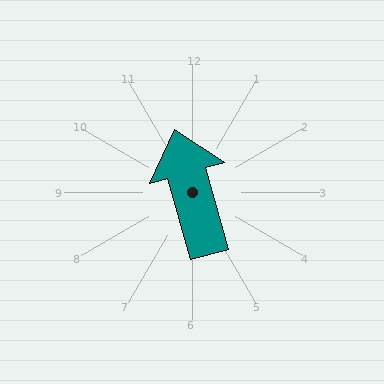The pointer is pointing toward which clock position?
Roughly 11 o'clock.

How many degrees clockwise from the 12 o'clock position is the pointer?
Approximately 344 degrees.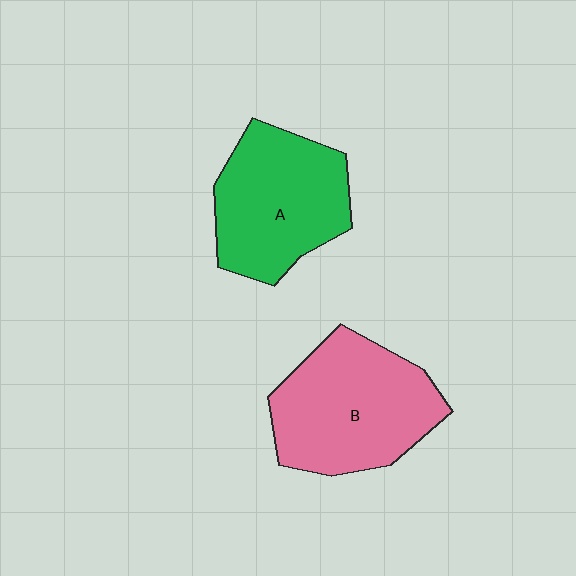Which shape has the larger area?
Shape B (pink).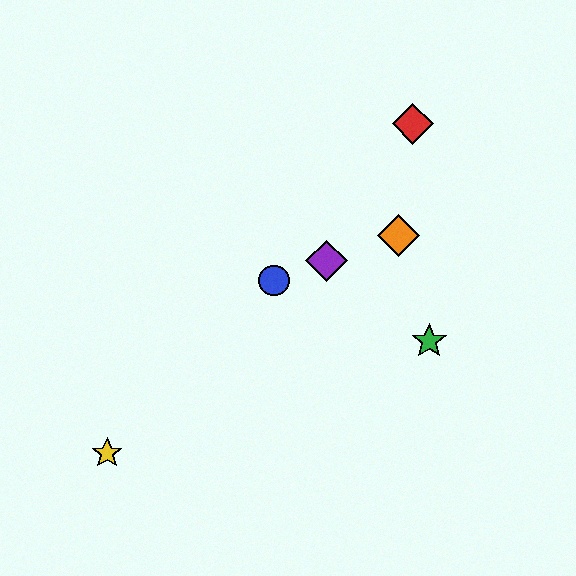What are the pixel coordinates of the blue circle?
The blue circle is at (274, 280).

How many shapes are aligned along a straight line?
3 shapes (the blue circle, the purple diamond, the orange diamond) are aligned along a straight line.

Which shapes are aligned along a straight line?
The blue circle, the purple diamond, the orange diamond are aligned along a straight line.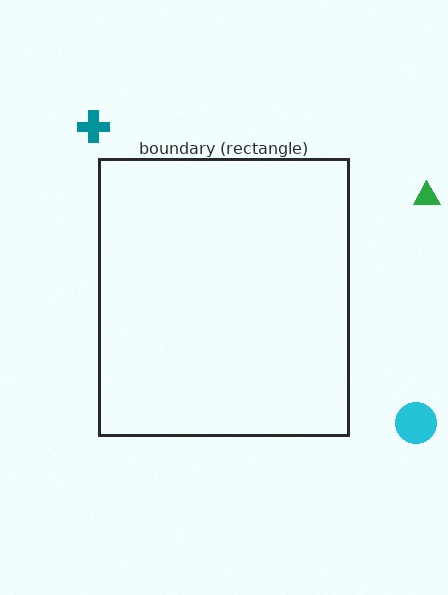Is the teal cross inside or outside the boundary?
Outside.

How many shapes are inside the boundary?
0 inside, 3 outside.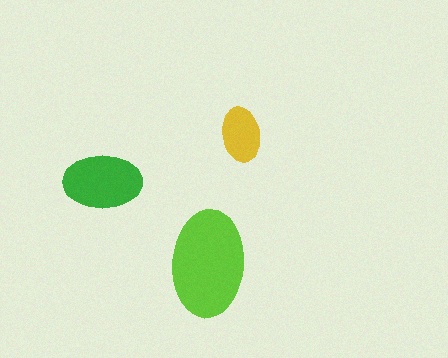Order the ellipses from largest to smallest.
the lime one, the green one, the yellow one.